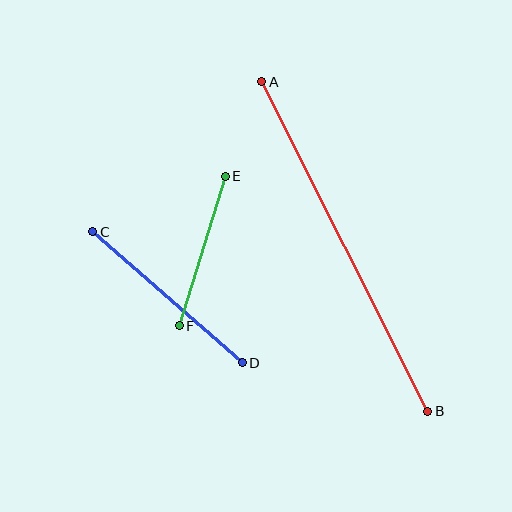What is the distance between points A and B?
The distance is approximately 369 pixels.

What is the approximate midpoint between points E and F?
The midpoint is at approximately (202, 251) pixels.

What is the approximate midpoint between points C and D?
The midpoint is at approximately (167, 297) pixels.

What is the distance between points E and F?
The distance is approximately 156 pixels.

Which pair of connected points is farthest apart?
Points A and B are farthest apart.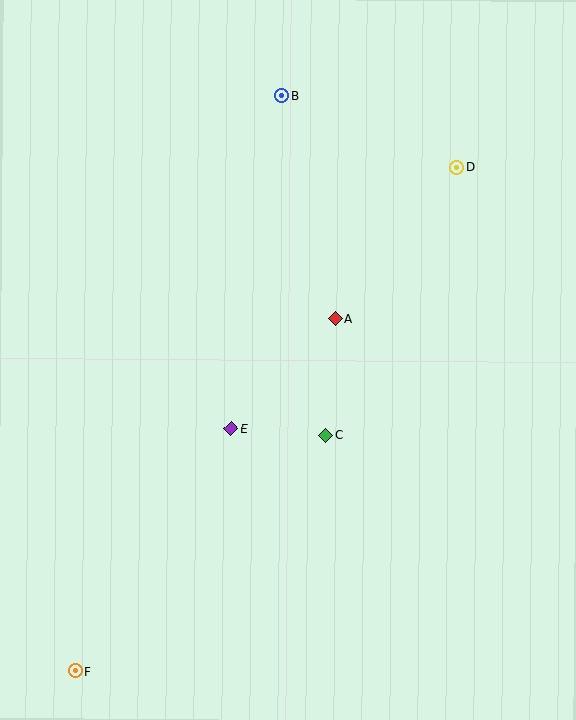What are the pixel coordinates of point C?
Point C is at (326, 435).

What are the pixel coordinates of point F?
Point F is at (75, 671).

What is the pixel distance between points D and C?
The distance between D and C is 298 pixels.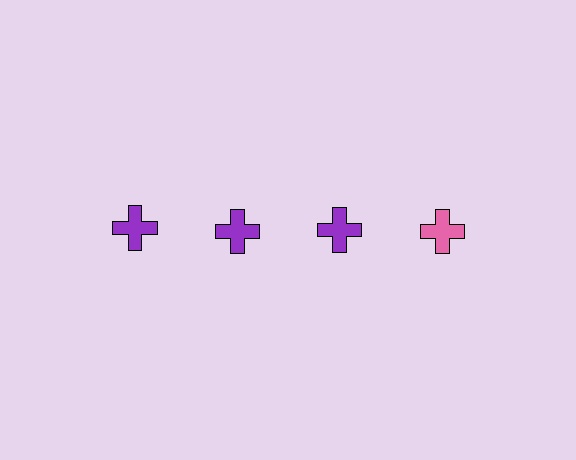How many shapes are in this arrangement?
There are 4 shapes arranged in a grid pattern.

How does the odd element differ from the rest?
It has a different color: pink instead of purple.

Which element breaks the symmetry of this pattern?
The pink cross in the top row, second from right column breaks the symmetry. All other shapes are purple crosses.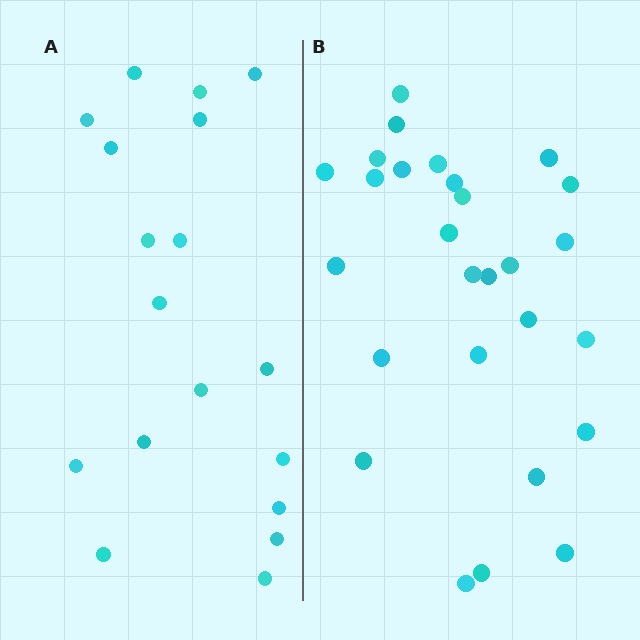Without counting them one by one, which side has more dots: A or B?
Region B (the right region) has more dots.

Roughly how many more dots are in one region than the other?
Region B has roughly 8 or so more dots than region A.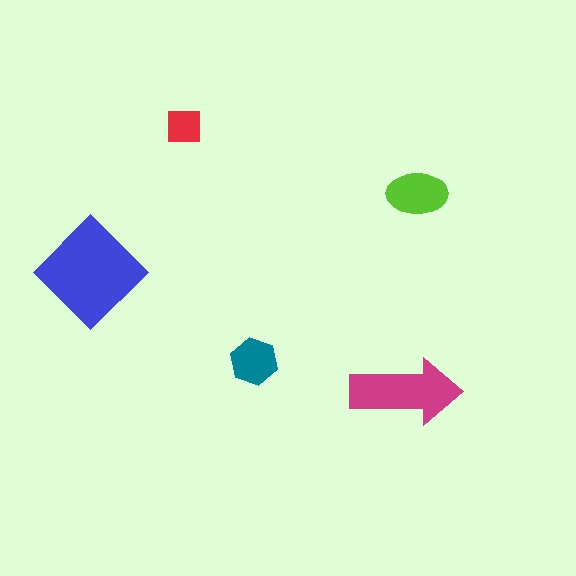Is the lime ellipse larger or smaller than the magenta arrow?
Smaller.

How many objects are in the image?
There are 5 objects in the image.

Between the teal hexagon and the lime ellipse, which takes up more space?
The lime ellipse.